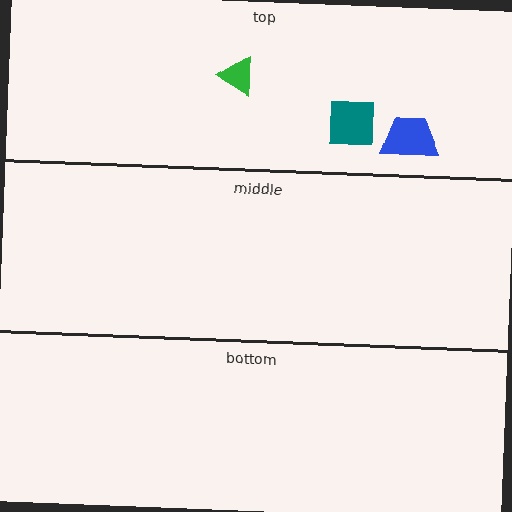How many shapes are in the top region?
3.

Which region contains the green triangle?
The top region.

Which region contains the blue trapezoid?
The top region.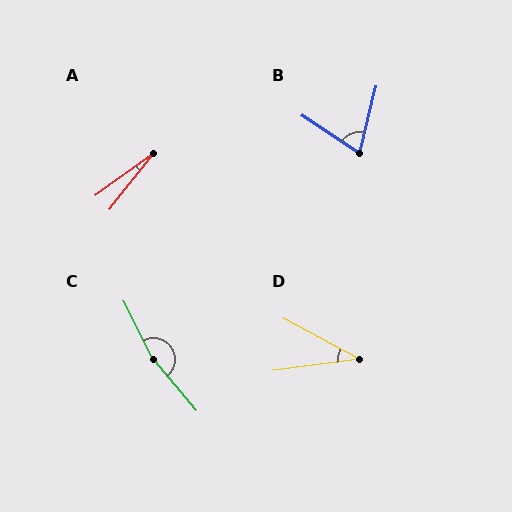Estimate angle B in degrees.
Approximately 70 degrees.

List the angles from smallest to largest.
A (15°), D (36°), B (70°), C (167°).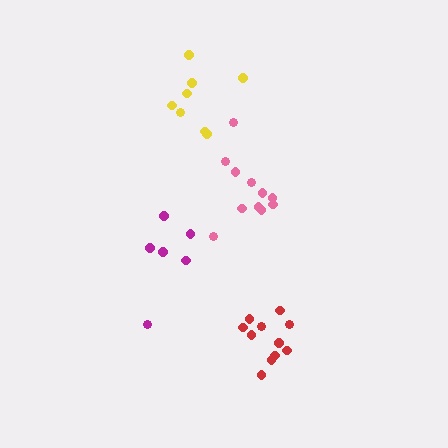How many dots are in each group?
Group 1: 6 dots, Group 2: 12 dots, Group 3: 11 dots, Group 4: 8 dots (37 total).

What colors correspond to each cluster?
The clusters are colored: magenta, red, pink, yellow.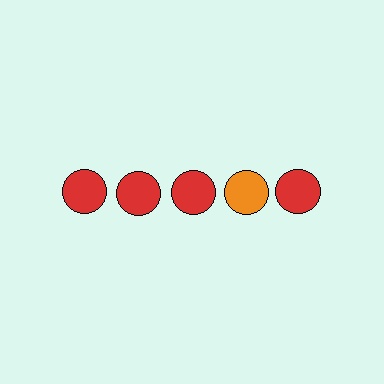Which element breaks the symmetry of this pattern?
The orange circle in the top row, second from right column breaks the symmetry. All other shapes are red circles.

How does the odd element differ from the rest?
It has a different color: orange instead of red.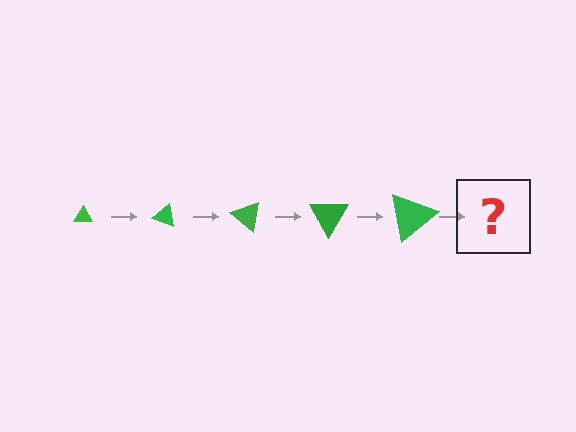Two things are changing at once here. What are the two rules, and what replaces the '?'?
The two rules are that the triangle grows larger each step and it rotates 20 degrees each step. The '?' should be a triangle, larger than the previous one and rotated 100 degrees from the start.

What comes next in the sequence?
The next element should be a triangle, larger than the previous one and rotated 100 degrees from the start.